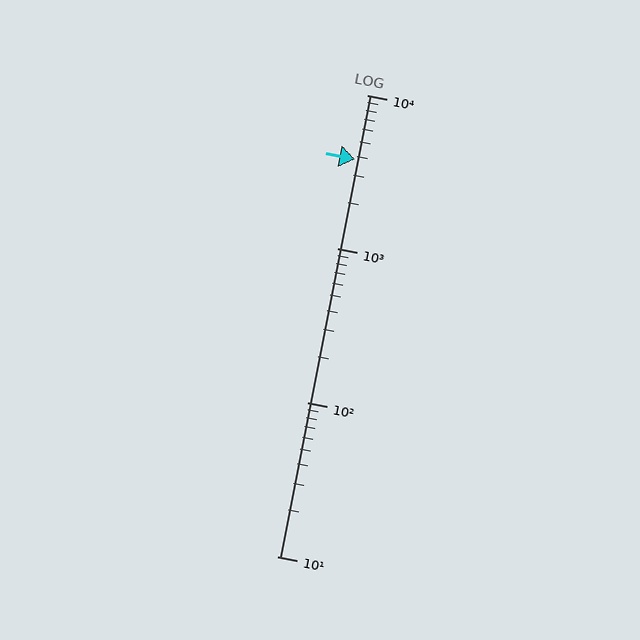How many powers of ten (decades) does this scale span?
The scale spans 3 decades, from 10 to 10000.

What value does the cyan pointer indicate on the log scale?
The pointer indicates approximately 3800.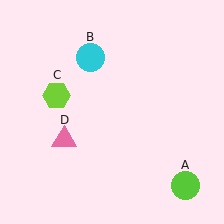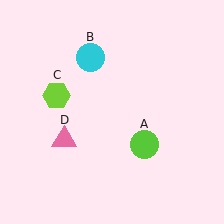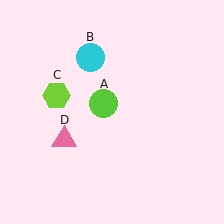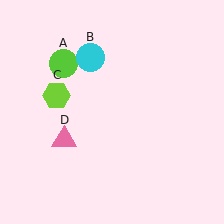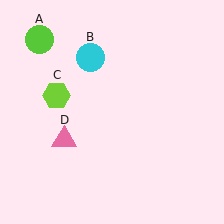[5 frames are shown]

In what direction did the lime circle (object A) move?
The lime circle (object A) moved up and to the left.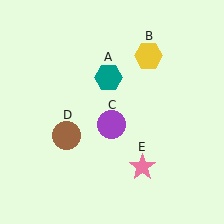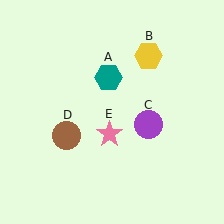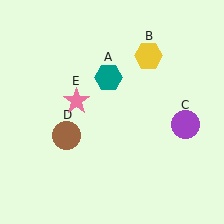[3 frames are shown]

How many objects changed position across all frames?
2 objects changed position: purple circle (object C), pink star (object E).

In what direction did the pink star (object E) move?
The pink star (object E) moved up and to the left.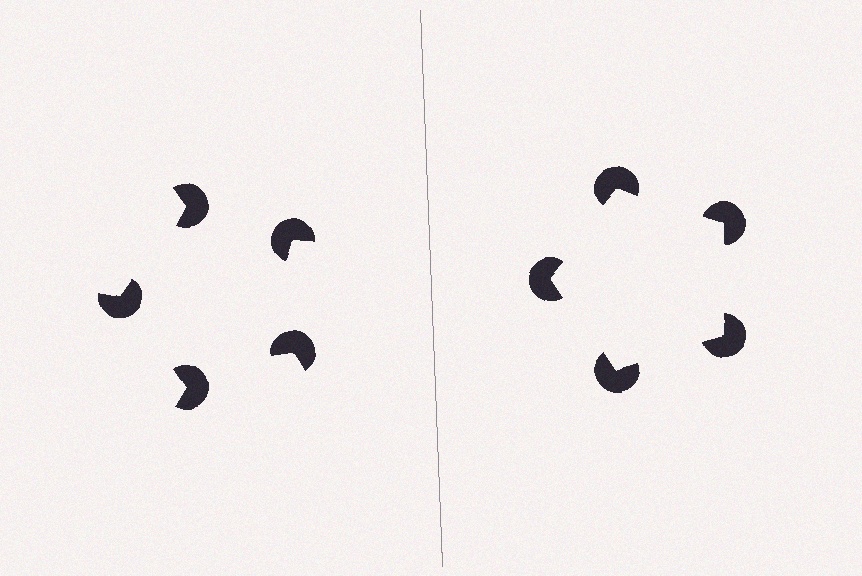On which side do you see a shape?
An illusory pentagon appears on the right side. On the left side the wedge cuts are rotated, so no coherent shape forms.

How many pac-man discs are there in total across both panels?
10 — 5 on each side.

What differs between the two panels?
The pac-man discs are positioned identically on both sides; only the wedge orientations differ. On the right they align to a pentagon; on the left they are misaligned.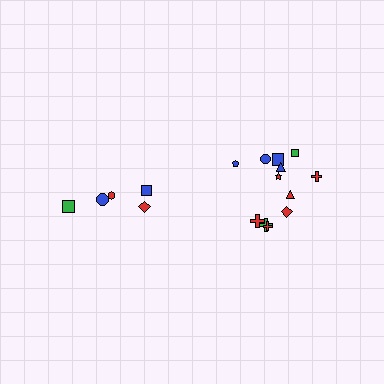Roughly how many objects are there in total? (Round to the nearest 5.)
Roughly 15 objects in total.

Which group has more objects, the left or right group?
The right group.